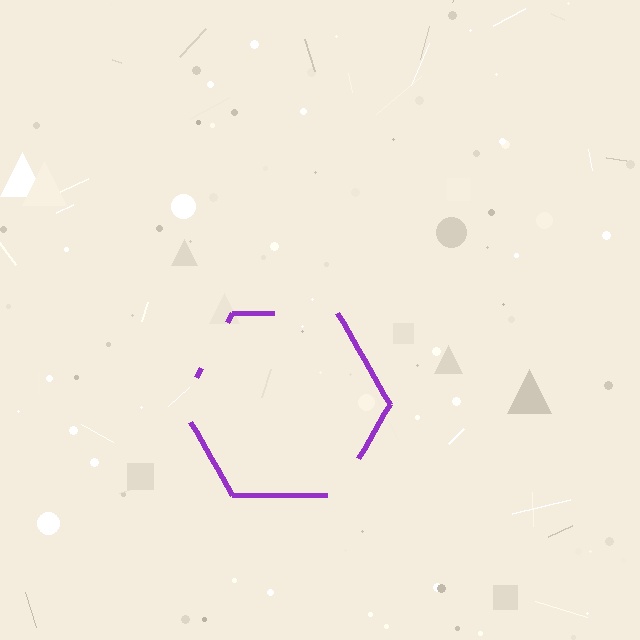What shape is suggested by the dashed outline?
The dashed outline suggests a hexagon.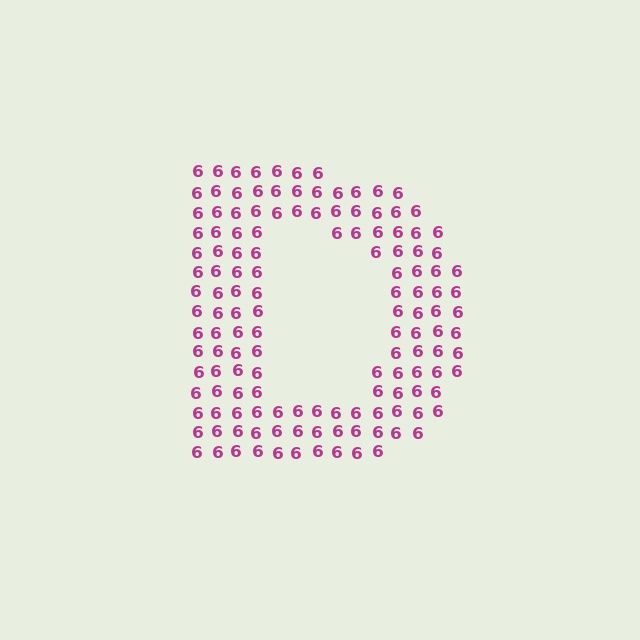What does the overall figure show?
The overall figure shows the letter D.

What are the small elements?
The small elements are digit 6's.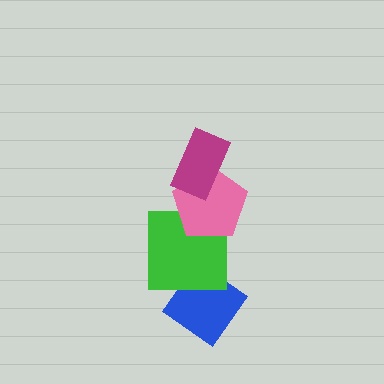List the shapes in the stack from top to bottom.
From top to bottom: the magenta rectangle, the pink pentagon, the green square, the blue diamond.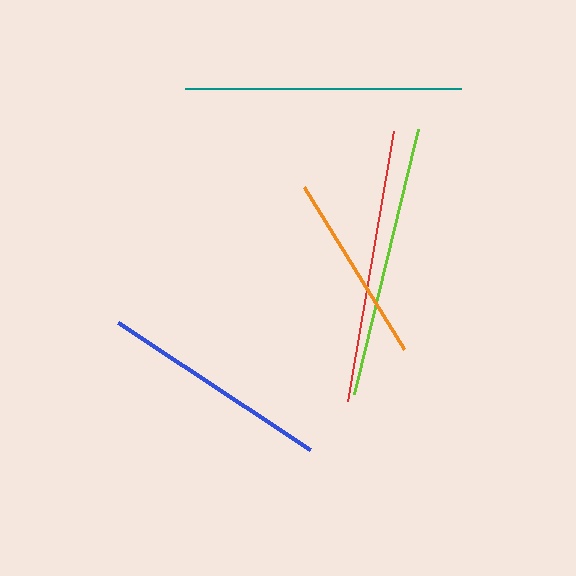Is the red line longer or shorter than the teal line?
The teal line is longer than the red line.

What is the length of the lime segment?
The lime segment is approximately 273 pixels long.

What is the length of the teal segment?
The teal segment is approximately 277 pixels long.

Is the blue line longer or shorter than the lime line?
The lime line is longer than the blue line.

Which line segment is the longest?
The teal line is the longest at approximately 277 pixels.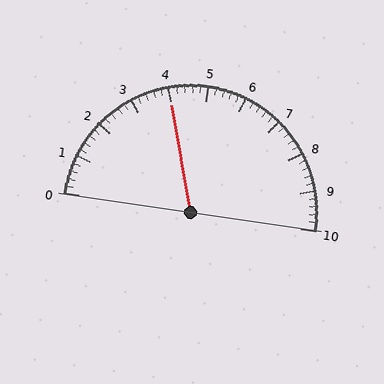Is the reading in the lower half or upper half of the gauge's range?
The reading is in the lower half of the range (0 to 10).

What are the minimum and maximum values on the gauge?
The gauge ranges from 0 to 10.